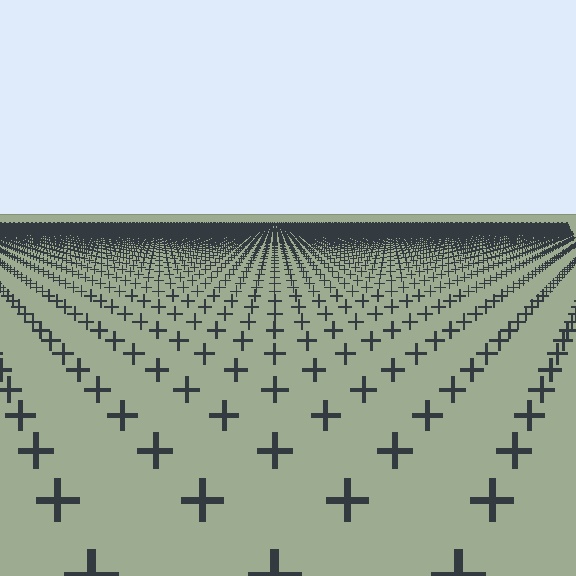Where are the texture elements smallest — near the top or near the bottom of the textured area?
Near the top.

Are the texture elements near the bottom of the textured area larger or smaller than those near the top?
Larger. Near the bottom, elements are closer to the viewer and appear at a bigger on-screen size.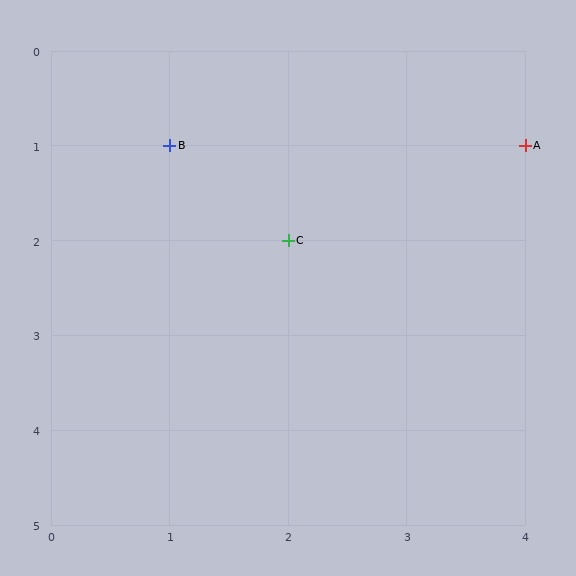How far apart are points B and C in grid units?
Points B and C are 1 column and 1 row apart (about 1.4 grid units diagonally).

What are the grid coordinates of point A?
Point A is at grid coordinates (4, 1).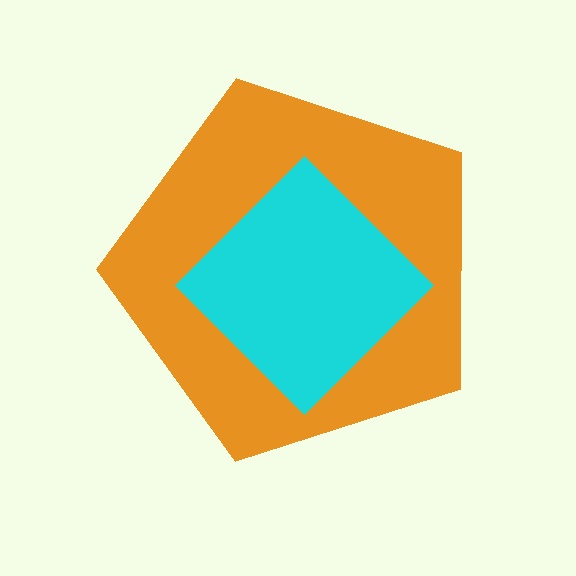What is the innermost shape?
The cyan diamond.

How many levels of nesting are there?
2.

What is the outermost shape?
The orange pentagon.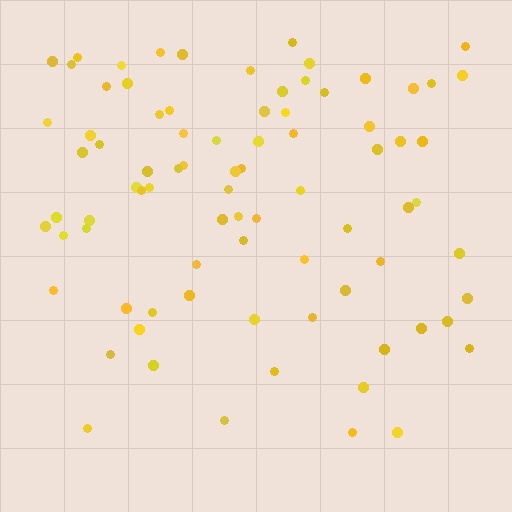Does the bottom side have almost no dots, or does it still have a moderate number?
Still a moderate number, just noticeably fewer than the top.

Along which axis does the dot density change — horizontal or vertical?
Vertical.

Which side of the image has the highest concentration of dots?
The top.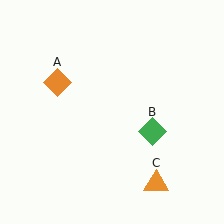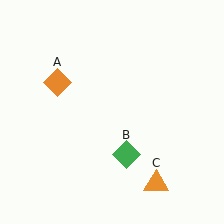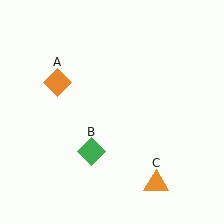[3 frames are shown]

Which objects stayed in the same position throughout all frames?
Orange diamond (object A) and orange triangle (object C) remained stationary.